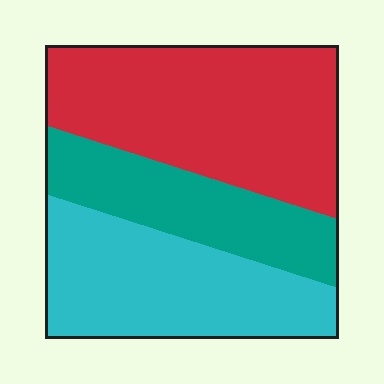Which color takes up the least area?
Teal, at roughly 25%.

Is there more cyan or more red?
Red.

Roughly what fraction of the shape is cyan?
Cyan covers 33% of the shape.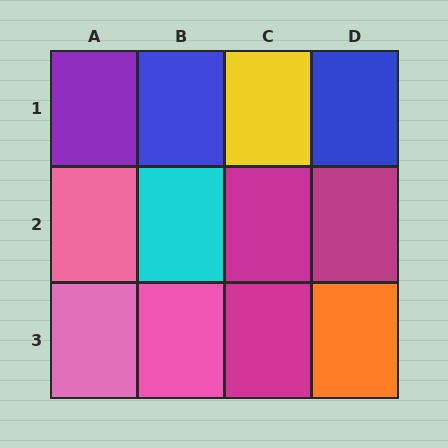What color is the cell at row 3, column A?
Pink.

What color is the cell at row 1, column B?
Blue.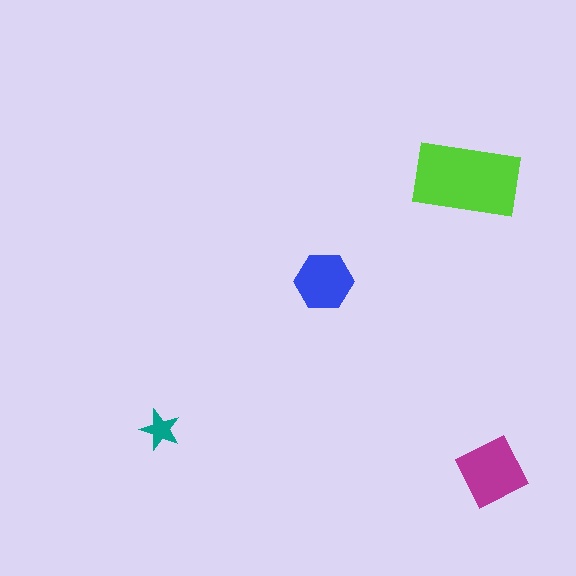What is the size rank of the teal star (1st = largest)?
4th.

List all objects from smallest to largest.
The teal star, the blue hexagon, the magenta diamond, the lime rectangle.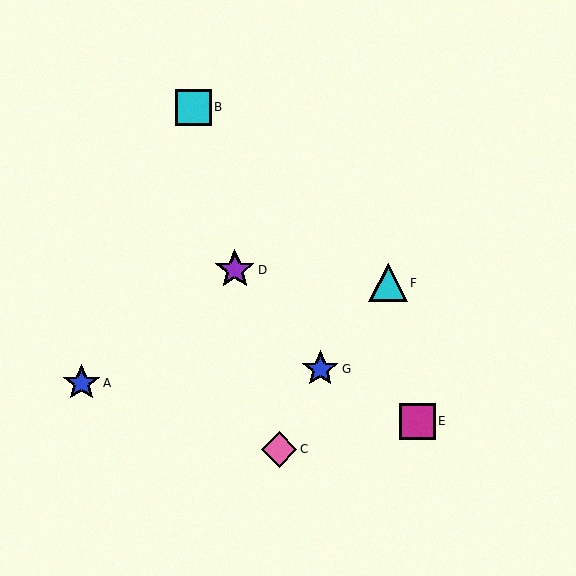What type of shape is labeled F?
Shape F is a cyan triangle.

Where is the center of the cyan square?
The center of the cyan square is at (194, 107).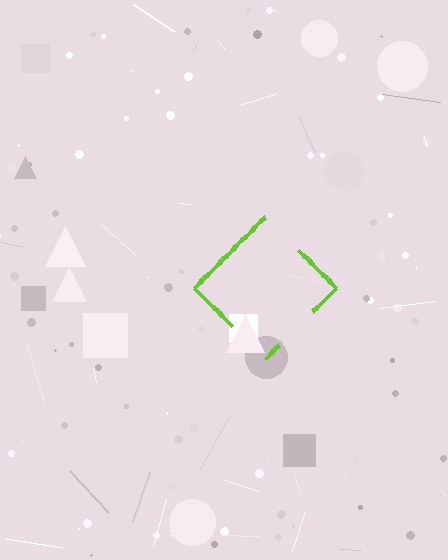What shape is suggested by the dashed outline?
The dashed outline suggests a diamond.